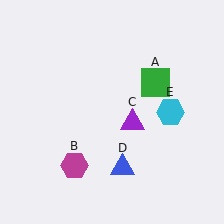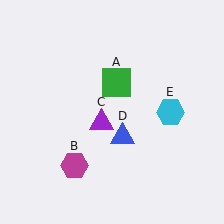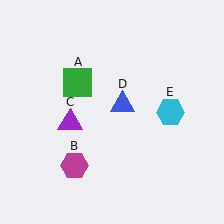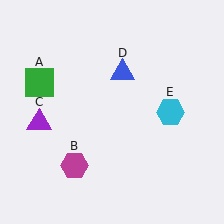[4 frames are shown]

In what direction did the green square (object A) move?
The green square (object A) moved left.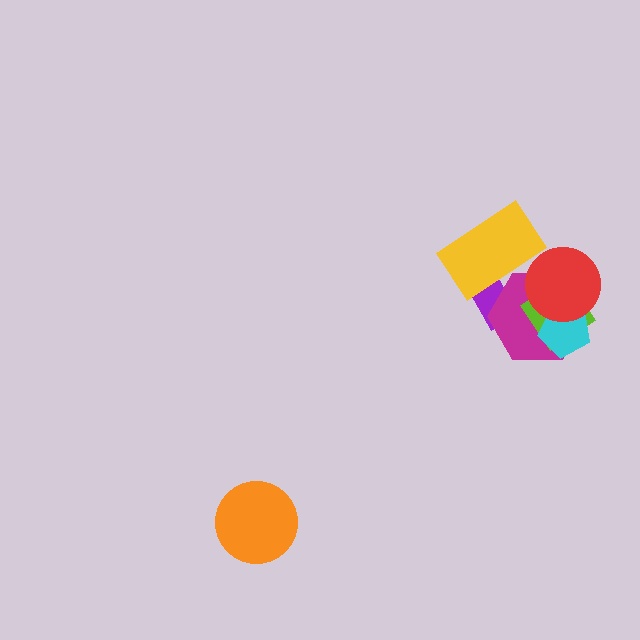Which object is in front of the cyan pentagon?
The red circle is in front of the cyan pentagon.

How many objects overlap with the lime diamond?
3 objects overlap with the lime diamond.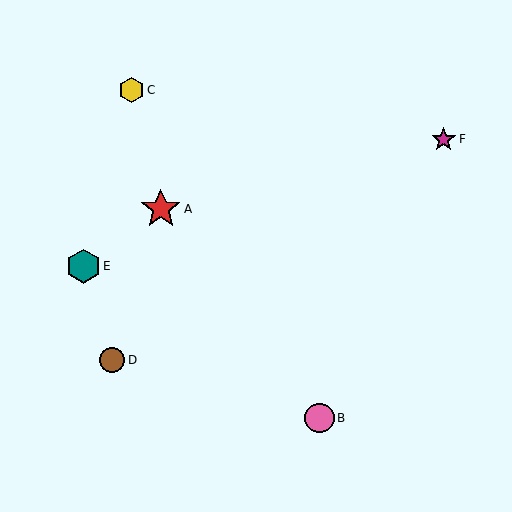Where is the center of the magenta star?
The center of the magenta star is at (444, 139).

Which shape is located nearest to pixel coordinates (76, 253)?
The teal hexagon (labeled E) at (83, 266) is nearest to that location.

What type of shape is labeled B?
Shape B is a pink circle.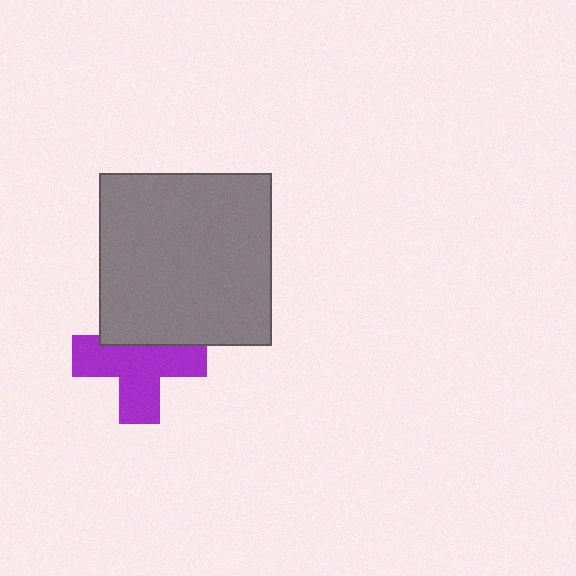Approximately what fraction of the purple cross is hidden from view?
Roughly 32% of the purple cross is hidden behind the gray square.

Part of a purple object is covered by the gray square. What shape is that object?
It is a cross.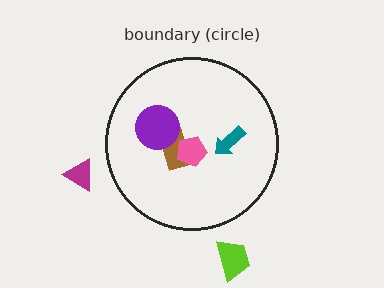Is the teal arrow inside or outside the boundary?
Inside.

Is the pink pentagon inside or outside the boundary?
Inside.